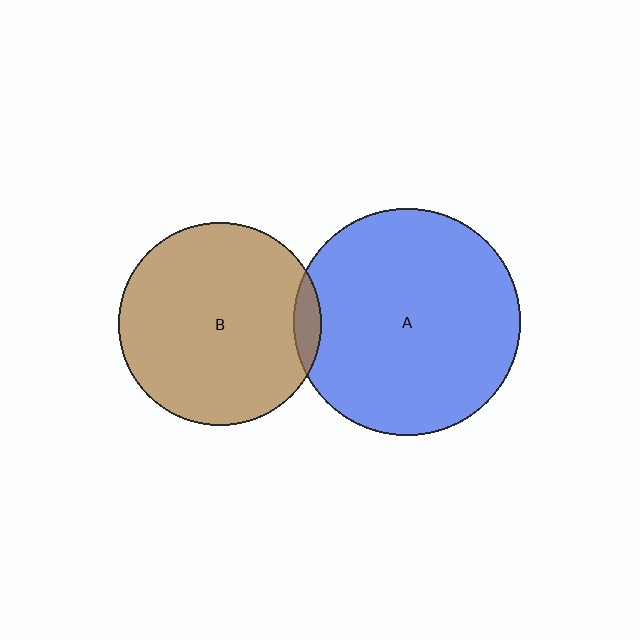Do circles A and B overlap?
Yes.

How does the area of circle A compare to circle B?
Approximately 1.2 times.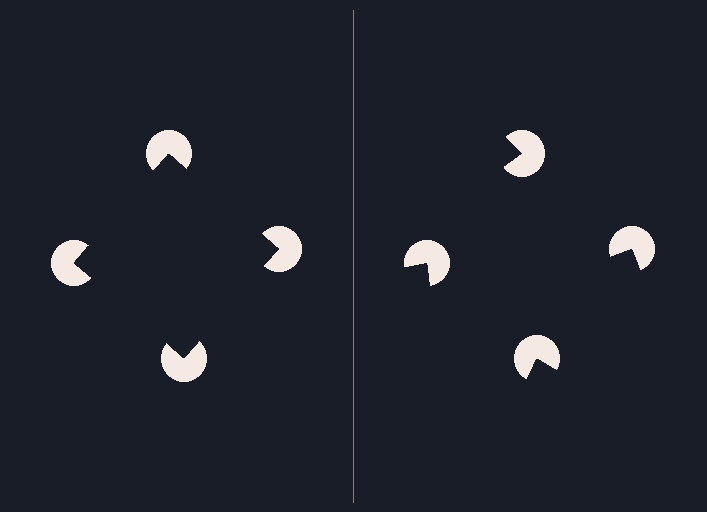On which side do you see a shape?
An illusory square appears on the left side. On the right side the wedge cuts are rotated, so no coherent shape forms.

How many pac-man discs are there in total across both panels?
8 — 4 on each side.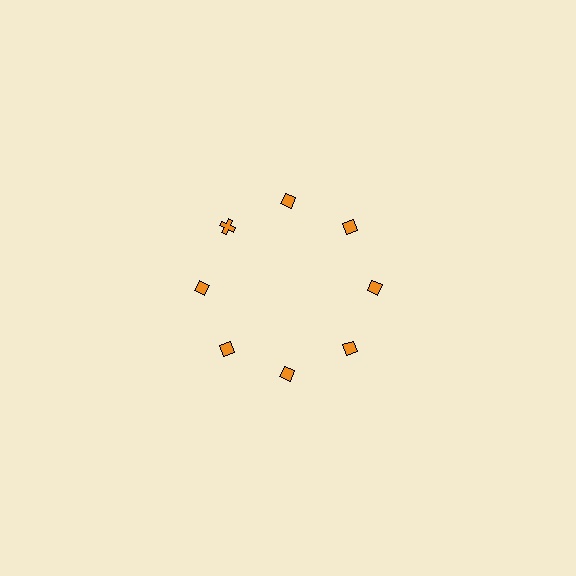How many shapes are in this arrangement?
There are 8 shapes arranged in a ring pattern.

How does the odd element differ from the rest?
It has a different shape: cross instead of diamond.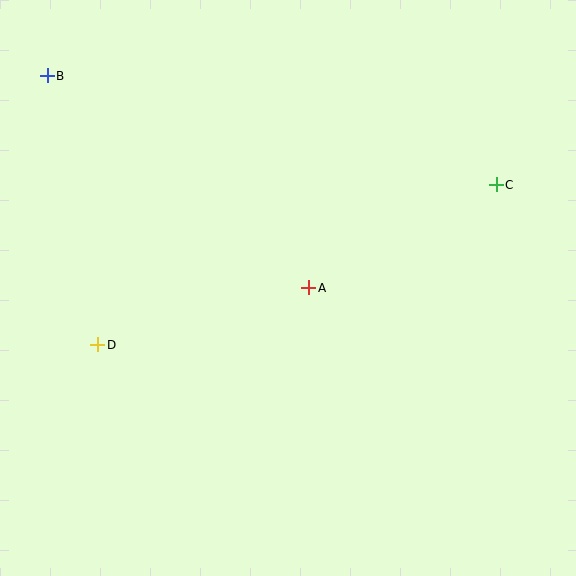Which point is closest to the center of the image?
Point A at (309, 288) is closest to the center.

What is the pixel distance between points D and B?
The distance between D and B is 274 pixels.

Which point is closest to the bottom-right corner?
Point A is closest to the bottom-right corner.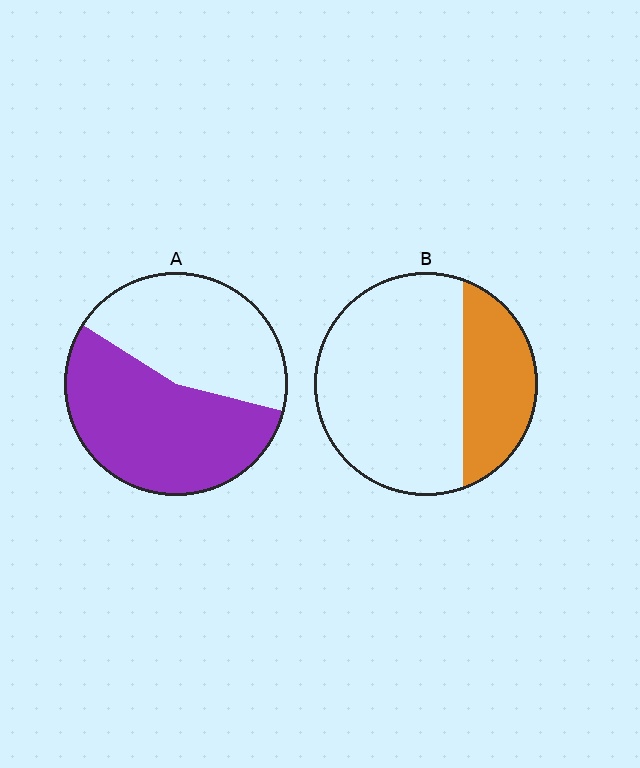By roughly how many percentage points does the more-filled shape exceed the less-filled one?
By roughly 25 percentage points (A over B).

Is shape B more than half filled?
No.